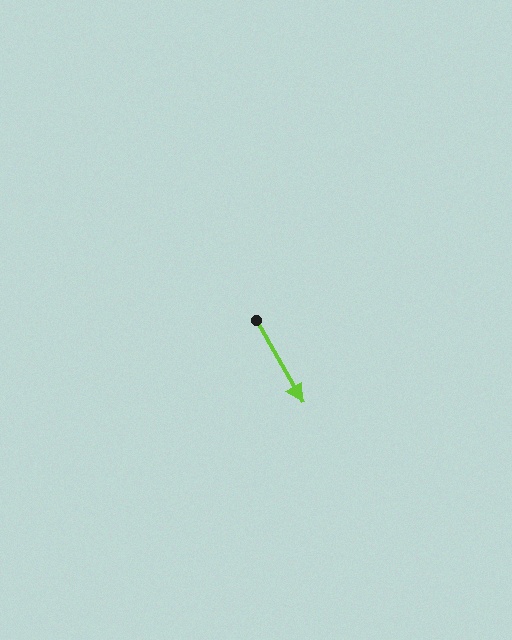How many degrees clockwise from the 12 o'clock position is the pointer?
Approximately 151 degrees.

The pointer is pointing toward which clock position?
Roughly 5 o'clock.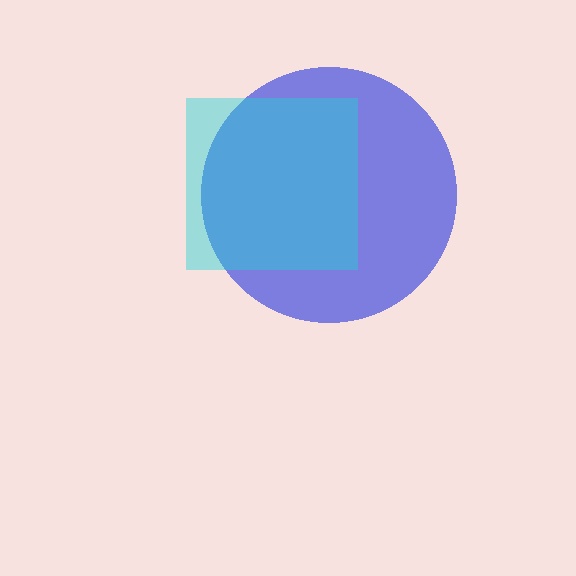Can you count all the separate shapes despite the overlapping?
Yes, there are 2 separate shapes.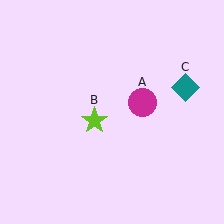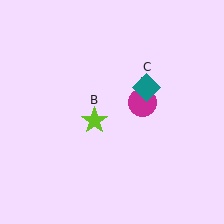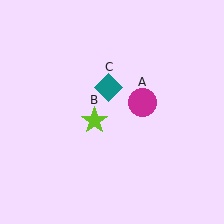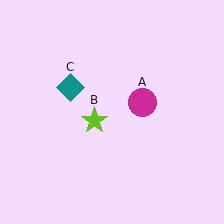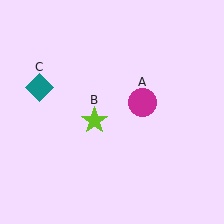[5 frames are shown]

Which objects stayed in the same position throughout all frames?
Magenta circle (object A) and lime star (object B) remained stationary.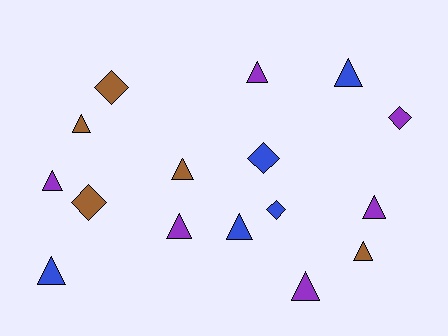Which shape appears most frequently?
Triangle, with 11 objects.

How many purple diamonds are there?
There is 1 purple diamond.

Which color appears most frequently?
Purple, with 6 objects.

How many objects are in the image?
There are 16 objects.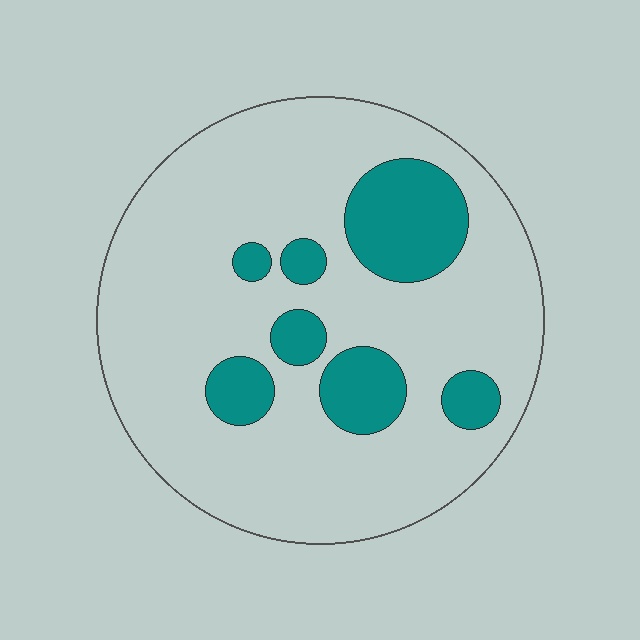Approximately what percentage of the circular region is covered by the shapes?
Approximately 20%.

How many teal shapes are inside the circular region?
7.